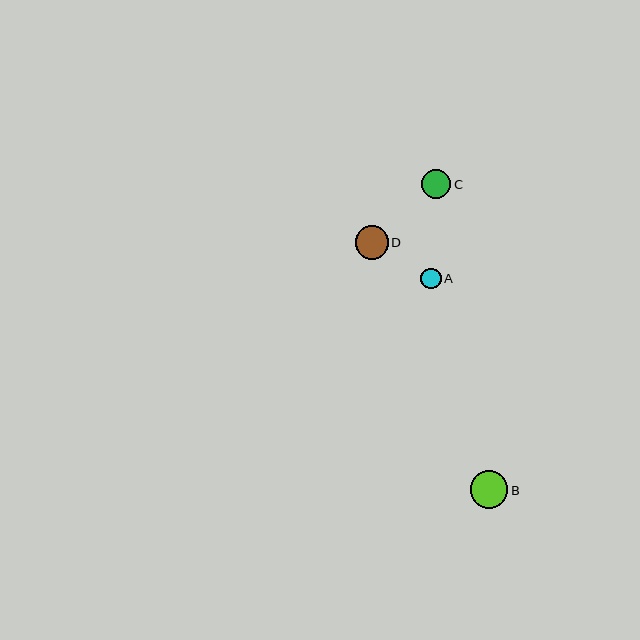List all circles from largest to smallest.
From largest to smallest: B, D, C, A.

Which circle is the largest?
Circle B is the largest with a size of approximately 37 pixels.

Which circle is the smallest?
Circle A is the smallest with a size of approximately 21 pixels.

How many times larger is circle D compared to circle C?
Circle D is approximately 1.2 times the size of circle C.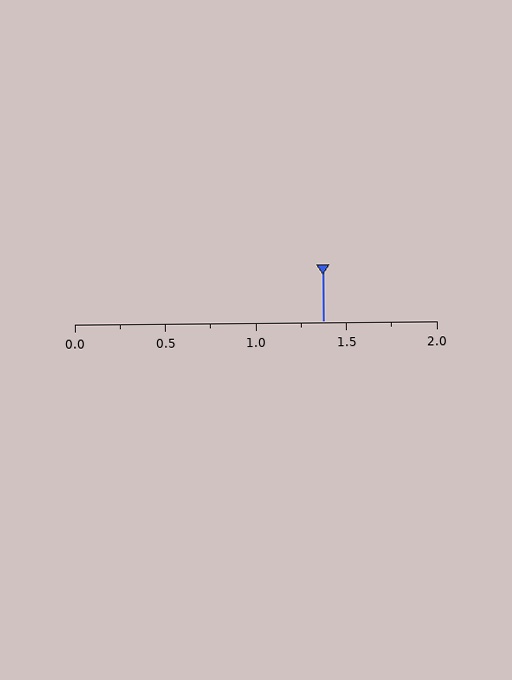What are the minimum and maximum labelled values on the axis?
The axis runs from 0.0 to 2.0.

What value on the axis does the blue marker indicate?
The marker indicates approximately 1.38.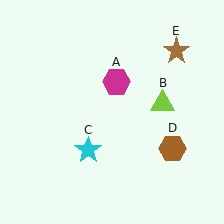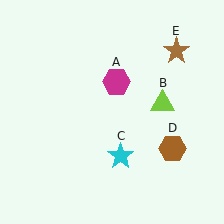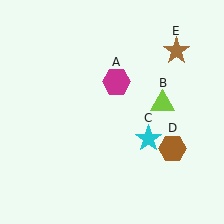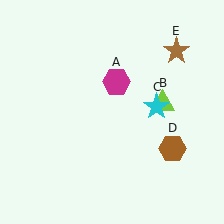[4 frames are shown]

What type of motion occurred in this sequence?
The cyan star (object C) rotated counterclockwise around the center of the scene.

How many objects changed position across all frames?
1 object changed position: cyan star (object C).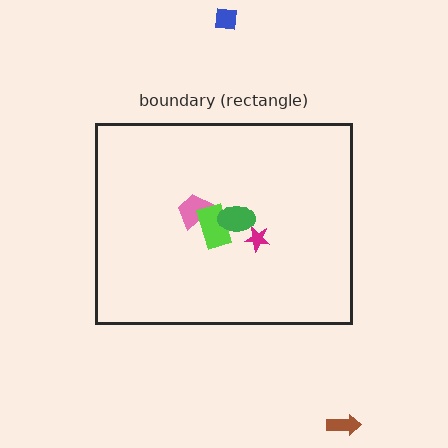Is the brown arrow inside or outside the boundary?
Outside.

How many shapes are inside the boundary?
4 inside, 2 outside.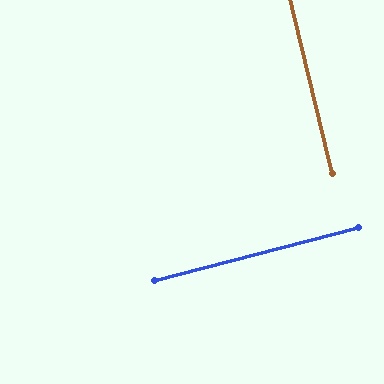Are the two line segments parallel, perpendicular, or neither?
Perpendicular — they meet at approximately 89°.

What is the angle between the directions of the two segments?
Approximately 89 degrees.